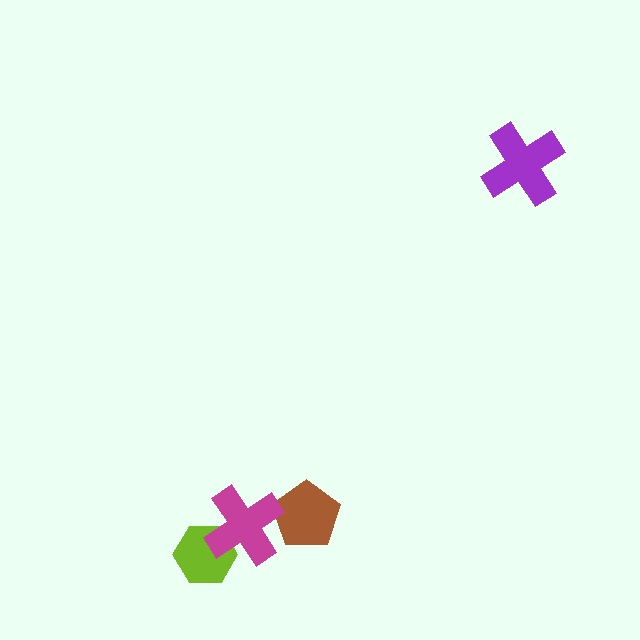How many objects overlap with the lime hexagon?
1 object overlaps with the lime hexagon.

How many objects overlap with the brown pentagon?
1 object overlaps with the brown pentagon.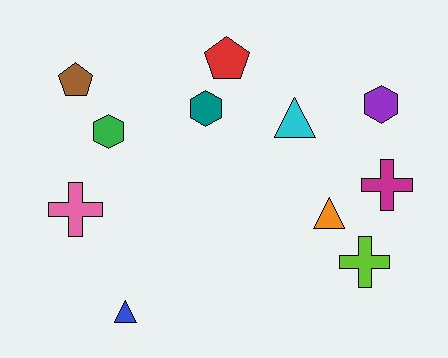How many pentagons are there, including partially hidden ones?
There are 2 pentagons.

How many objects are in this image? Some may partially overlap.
There are 11 objects.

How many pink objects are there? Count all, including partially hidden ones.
There is 1 pink object.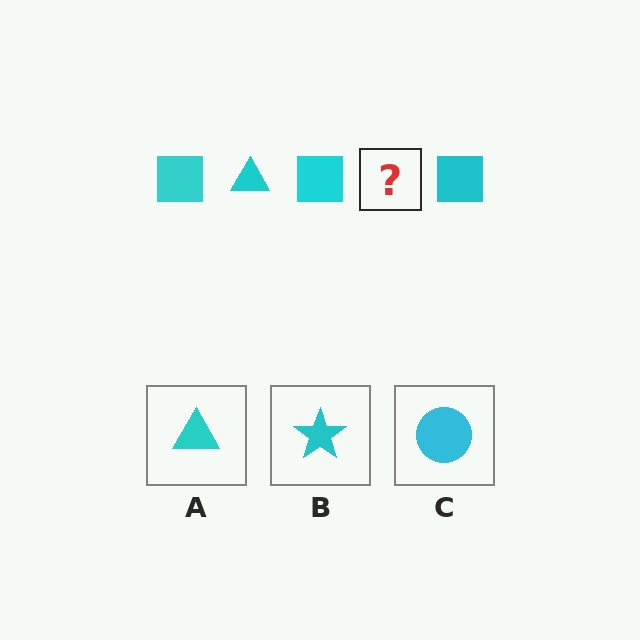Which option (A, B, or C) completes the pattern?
A.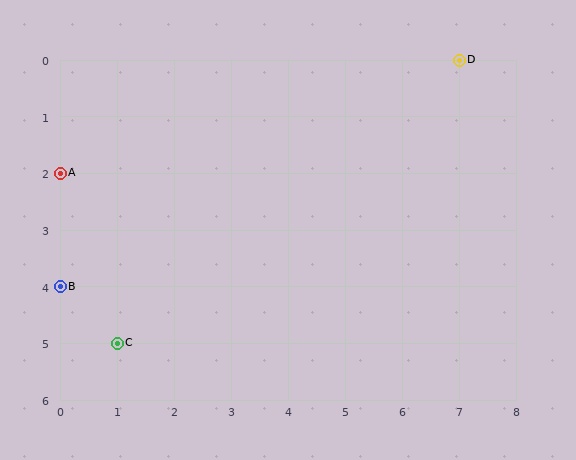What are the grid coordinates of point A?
Point A is at grid coordinates (0, 2).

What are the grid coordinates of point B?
Point B is at grid coordinates (0, 4).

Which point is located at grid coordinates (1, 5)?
Point C is at (1, 5).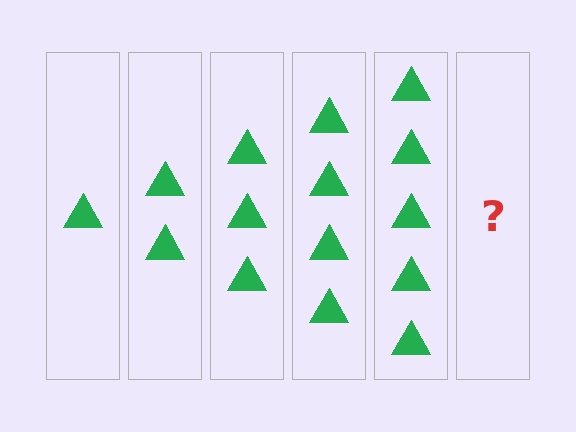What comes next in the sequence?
The next element should be 6 triangles.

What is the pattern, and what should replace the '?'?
The pattern is that each step adds one more triangle. The '?' should be 6 triangles.